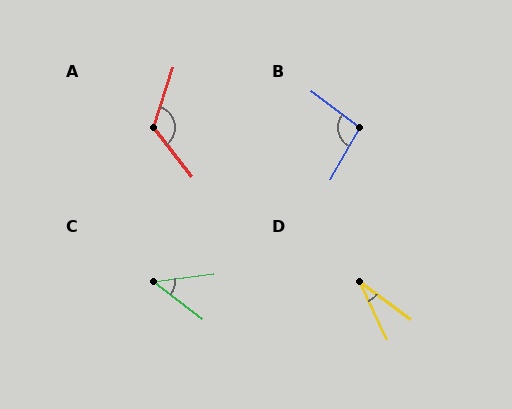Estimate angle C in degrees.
Approximately 45 degrees.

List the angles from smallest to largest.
D (29°), C (45°), B (97°), A (124°).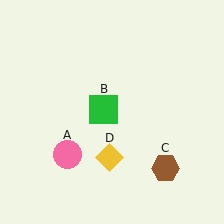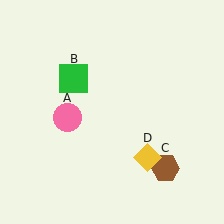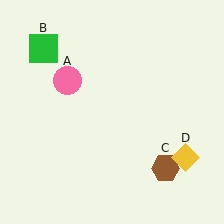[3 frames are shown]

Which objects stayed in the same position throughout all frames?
Brown hexagon (object C) remained stationary.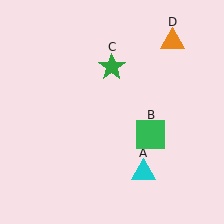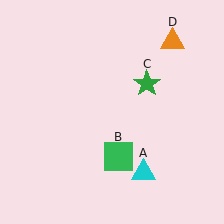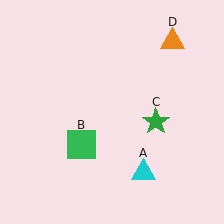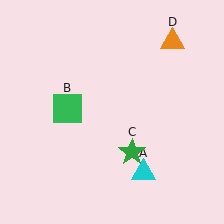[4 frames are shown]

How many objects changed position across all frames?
2 objects changed position: green square (object B), green star (object C).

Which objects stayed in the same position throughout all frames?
Cyan triangle (object A) and orange triangle (object D) remained stationary.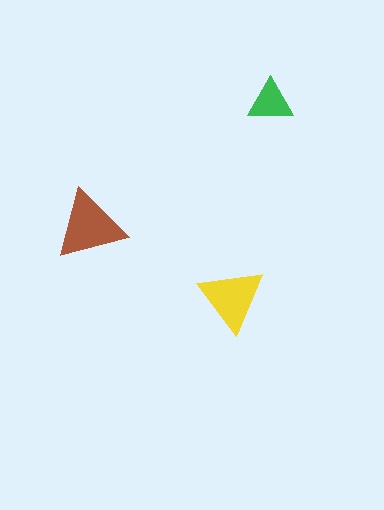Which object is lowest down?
The yellow triangle is bottommost.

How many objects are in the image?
There are 3 objects in the image.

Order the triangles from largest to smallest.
the brown one, the yellow one, the green one.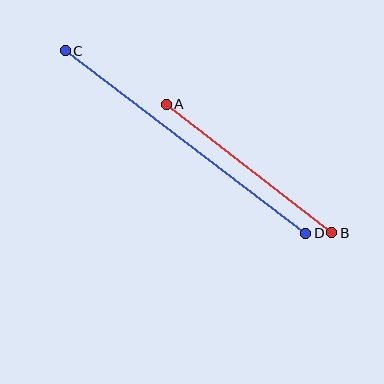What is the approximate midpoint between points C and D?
The midpoint is at approximately (185, 142) pixels.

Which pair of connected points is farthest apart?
Points C and D are farthest apart.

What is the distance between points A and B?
The distance is approximately 210 pixels.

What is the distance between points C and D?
The distance is approximately 302 pixels.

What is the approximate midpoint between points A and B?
The midpoint is at approximately (249, 169) pixels.